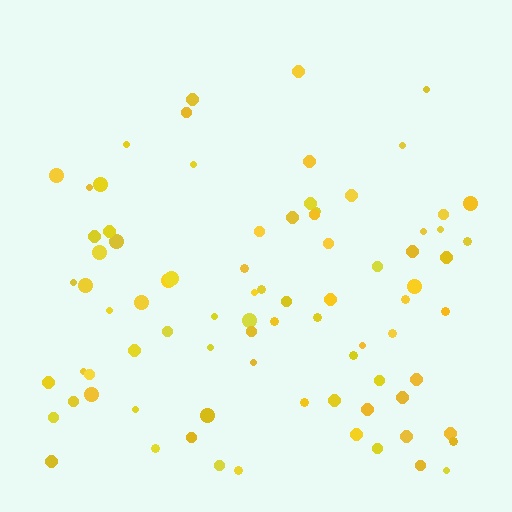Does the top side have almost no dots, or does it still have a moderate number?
Still a moderate number, just noticeably fewer than the bottom.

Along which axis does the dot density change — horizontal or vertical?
Vertical.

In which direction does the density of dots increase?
From top to bottom, with the bottom side densest.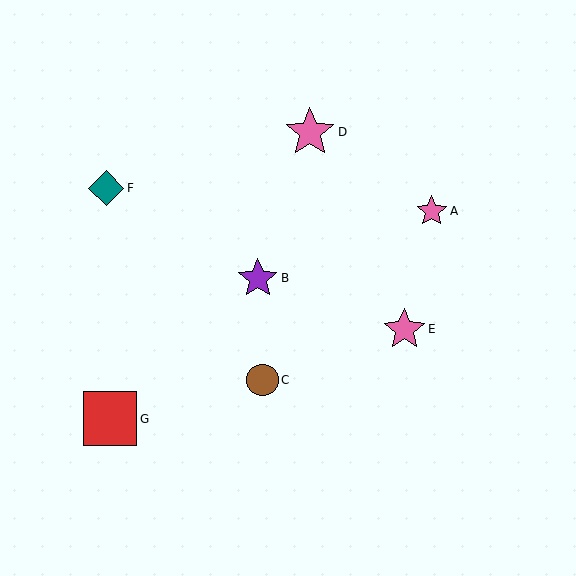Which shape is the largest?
The red square (labeled G) is the largest.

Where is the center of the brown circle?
The center of the brown circle is at (263, 380).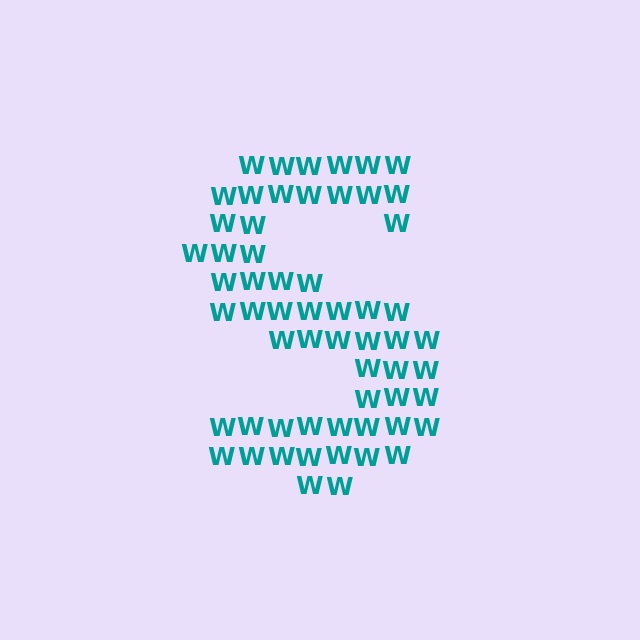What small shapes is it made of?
It is made of small letter W's.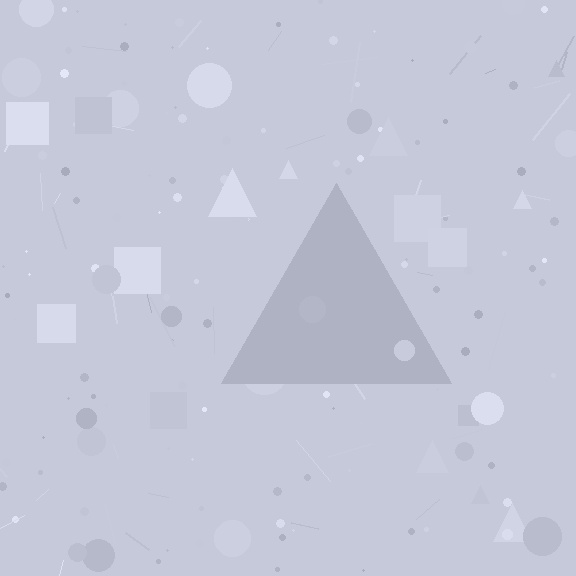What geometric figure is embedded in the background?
A triangle is embedded in the background.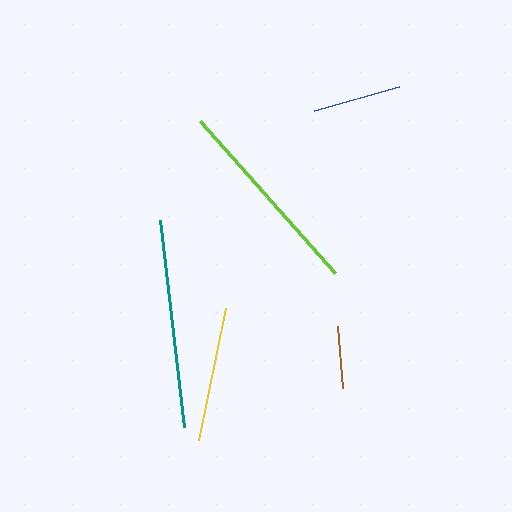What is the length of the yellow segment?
The yellow segment is approximately 134 pixels long.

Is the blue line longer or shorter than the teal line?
The teal line is longer than the blue line.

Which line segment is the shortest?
The brown line is the shortest at approximately 61 pixels.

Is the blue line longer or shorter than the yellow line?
The yellow line is longer than the blue line.